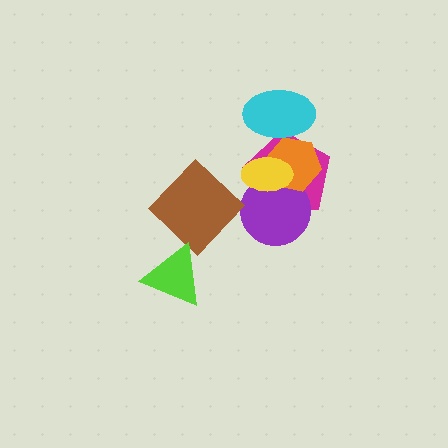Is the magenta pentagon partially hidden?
Yes, it is partially covered by another shape.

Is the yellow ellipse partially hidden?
No, no other shape covers it.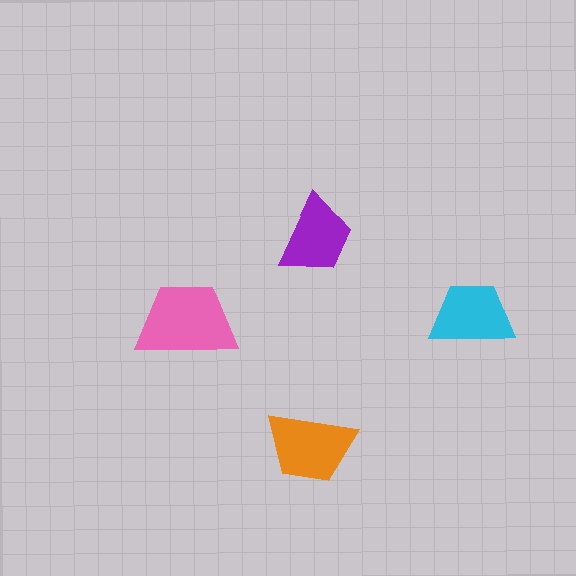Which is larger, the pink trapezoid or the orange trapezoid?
The pink one.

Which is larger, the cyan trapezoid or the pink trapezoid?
The pink one.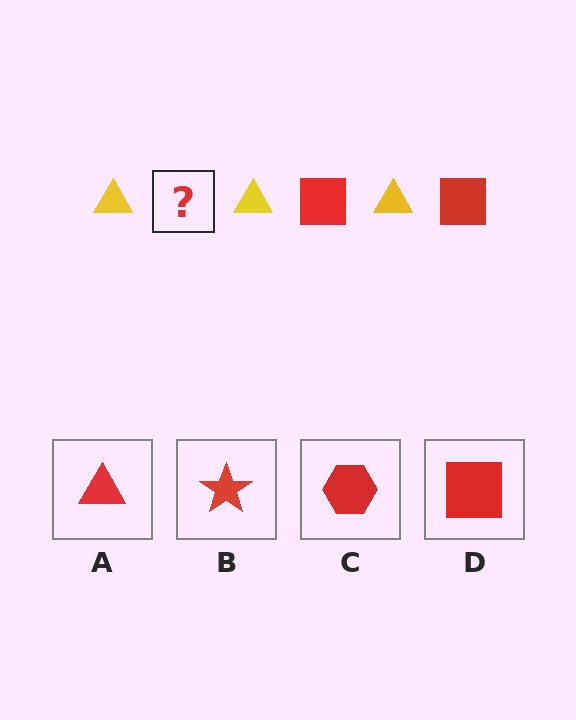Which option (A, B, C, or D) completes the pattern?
D.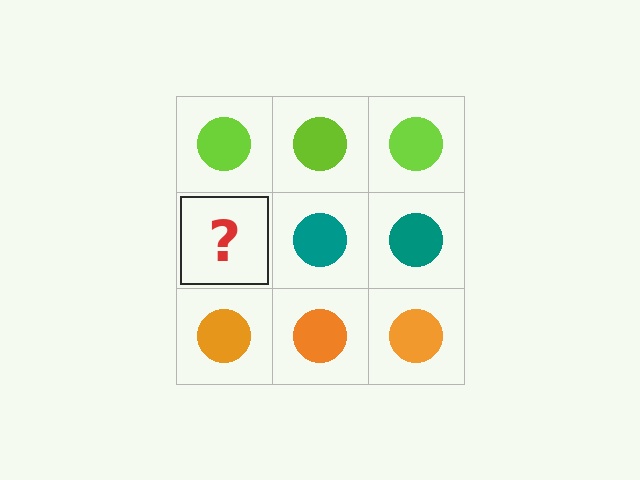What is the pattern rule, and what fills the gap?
The rule is that each row has a consistent color. The gap should be filled with a teal circle.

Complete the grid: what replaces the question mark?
The question mark should be replaced with a teal circle.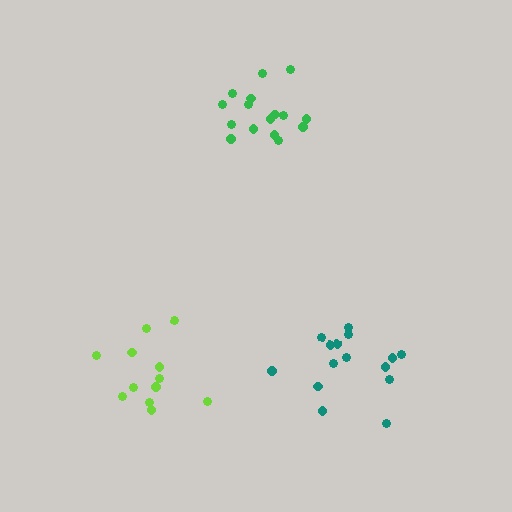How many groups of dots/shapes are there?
There are 3 groups.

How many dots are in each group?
Group 1: 12 dots, Group 2: 15 dots, Group 3: 16 dots (43 total).